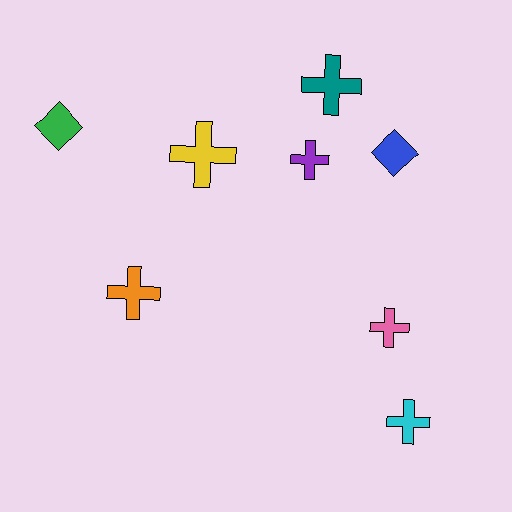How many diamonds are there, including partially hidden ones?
There are 2 diamonds.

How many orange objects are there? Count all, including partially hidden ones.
There is 1 orange object.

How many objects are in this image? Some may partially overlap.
There are 8 objects.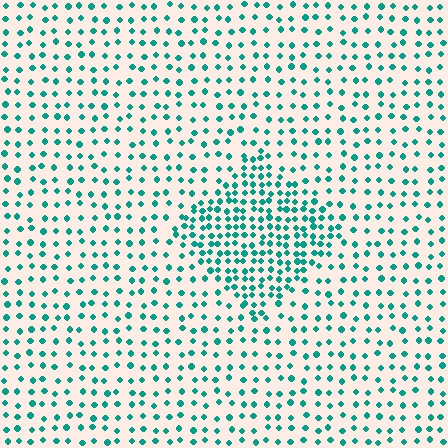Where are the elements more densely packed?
The elements are more densely packed inside the diamond boundary.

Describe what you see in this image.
The image contains small teal elements arranged at two different densities. A diamond-shaped region is visible where the elements are more densely packed than the surrounding area.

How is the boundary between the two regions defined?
The boundary is defined by a change in element density (approximately 2.1x ratio). All elements are the same color, size, and shape.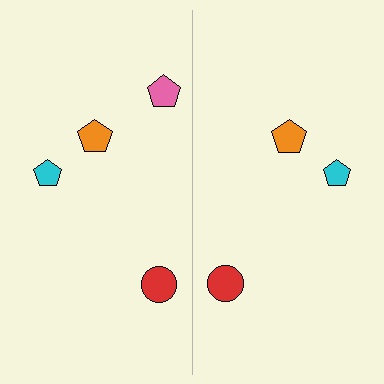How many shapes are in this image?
There are 7 shapes in this image.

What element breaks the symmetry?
A pink pentagon is missing from the right side.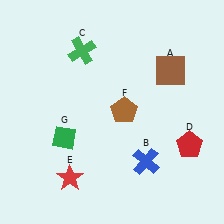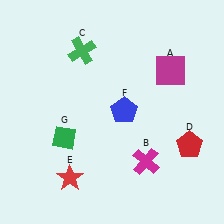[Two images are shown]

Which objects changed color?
A changed from brown to magenta. B changed from blue to magenta. F changed from brown to blue.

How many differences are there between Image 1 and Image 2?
There are 3 differences between the two images.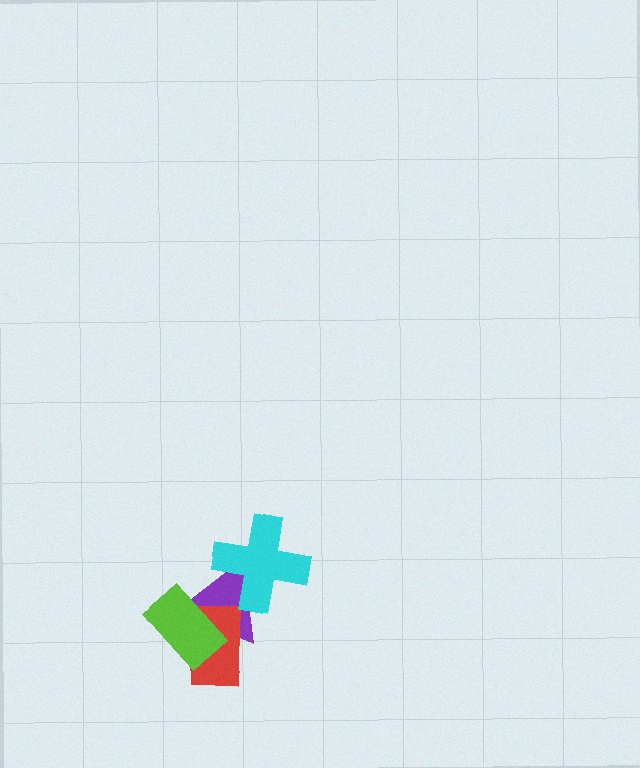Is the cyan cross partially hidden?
No, no other shape covers it.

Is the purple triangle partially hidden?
Yes, it is partially covered by another shape.